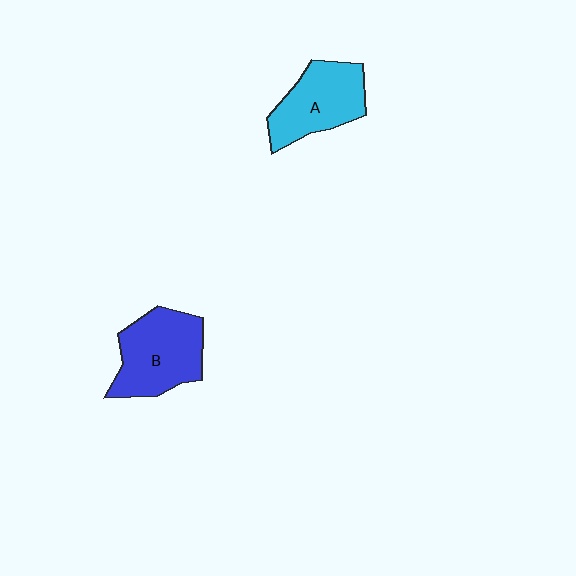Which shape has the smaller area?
Shape A (cyan).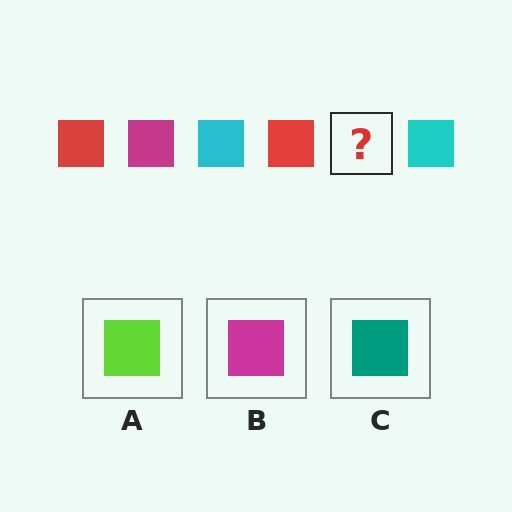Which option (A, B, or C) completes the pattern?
B.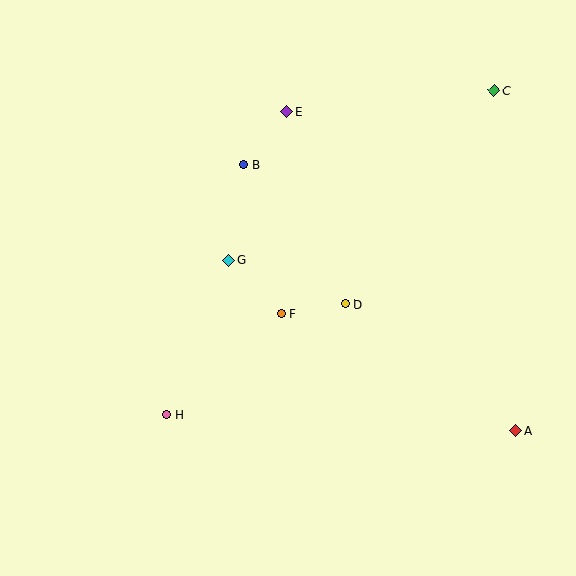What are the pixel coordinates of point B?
Point B is at (244, 164).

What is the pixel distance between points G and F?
The distance between G and F is 75 pixels.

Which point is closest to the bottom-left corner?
Point H is closest to the bottom-left corner.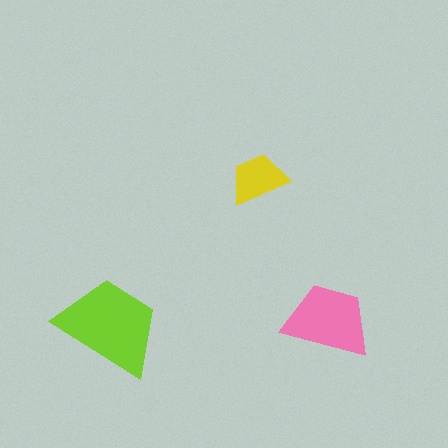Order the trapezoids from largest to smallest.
the lime one, the pink one, the yellow one.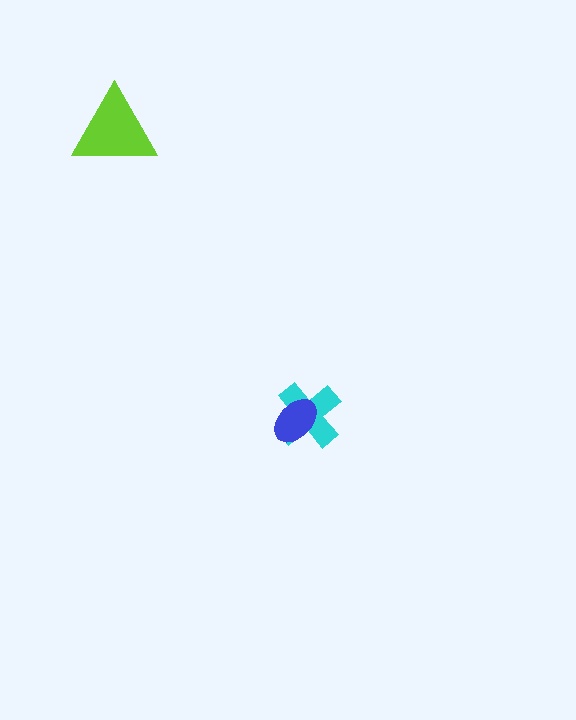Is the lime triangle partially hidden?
No, no other shape covers it.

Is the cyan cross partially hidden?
Yes, it is partially covered by another shape.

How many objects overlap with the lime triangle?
0 objects overlap with the lime triangle.